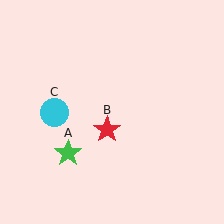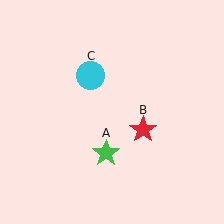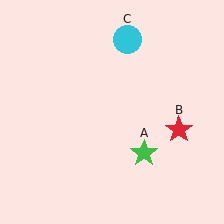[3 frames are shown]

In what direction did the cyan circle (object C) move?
The cyan circle (object C) moved up and to the right.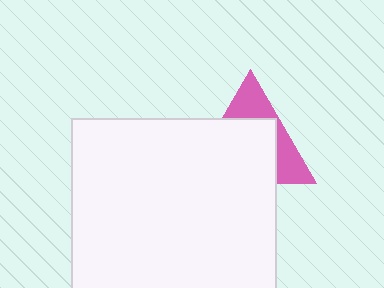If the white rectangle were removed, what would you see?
You would see the complete pink triangle.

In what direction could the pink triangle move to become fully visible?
The pink triangle could move up. That would shift it out from behind the white rectangle entirely.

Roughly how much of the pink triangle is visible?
A small part of it is visible (roughly 36%).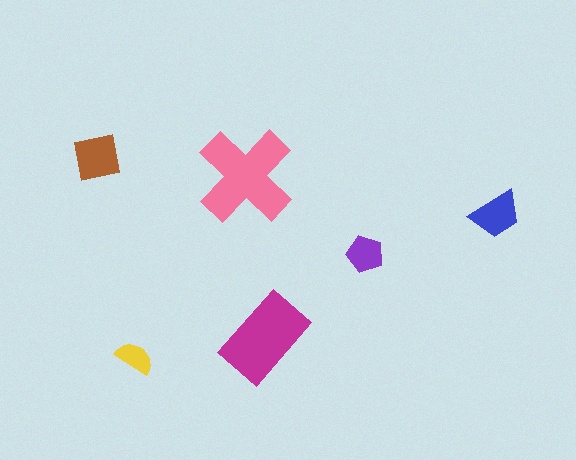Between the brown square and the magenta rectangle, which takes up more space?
The magenta rectangle.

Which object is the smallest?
The yellow semicircle.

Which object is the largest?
The pink cross.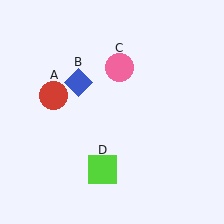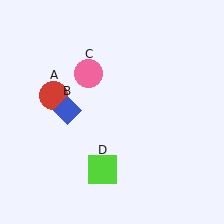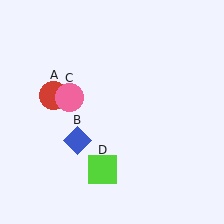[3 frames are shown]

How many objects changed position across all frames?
2 objects changed position: blue diamond (object B), pink circle (object C).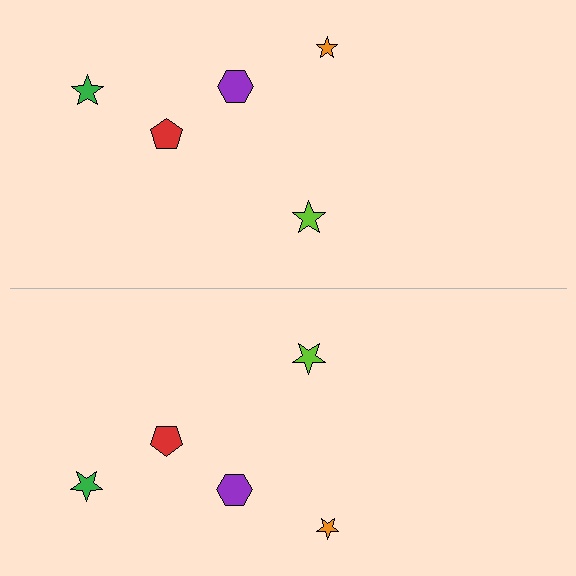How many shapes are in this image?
There are 10 shapes in this image.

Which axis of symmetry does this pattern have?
The pattern has a horizontal axis of symmetry running through the center of the image.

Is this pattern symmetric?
Yes, this pattern has bilateral (reflection) symmetry.